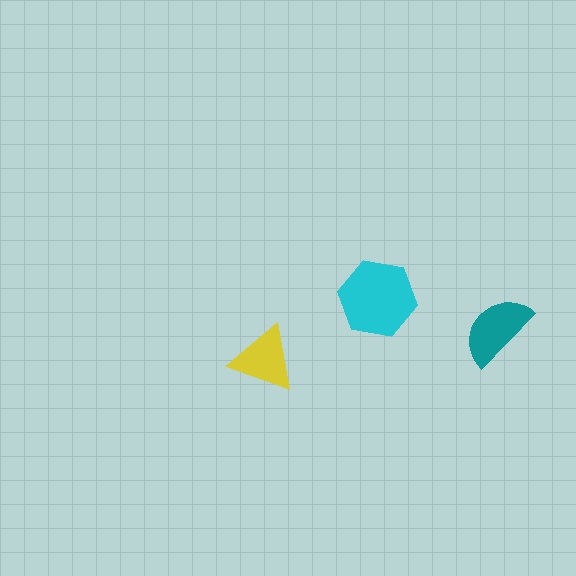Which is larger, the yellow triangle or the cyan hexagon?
The cyan hexagon.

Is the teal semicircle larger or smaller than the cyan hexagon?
Smaller.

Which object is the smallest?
The yellow triangle.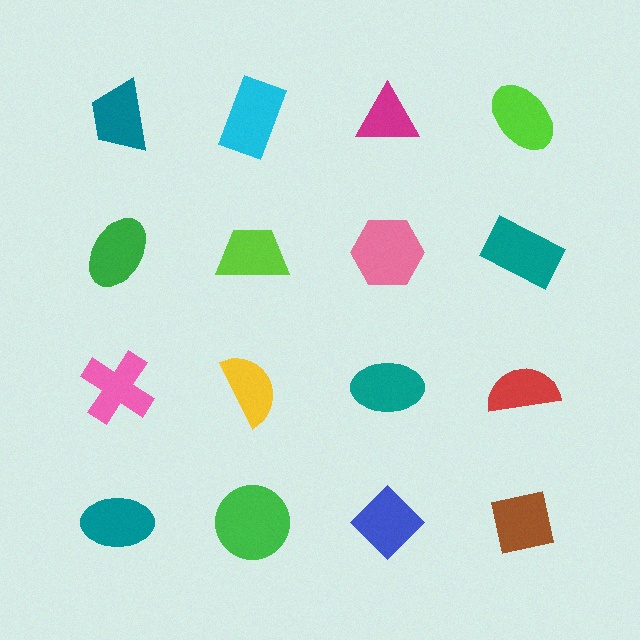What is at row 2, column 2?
A lime trapezoid.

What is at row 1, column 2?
A cyan rectangle.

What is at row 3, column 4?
A red semicircle.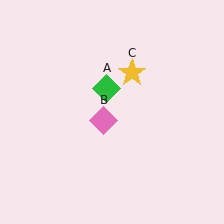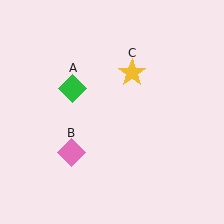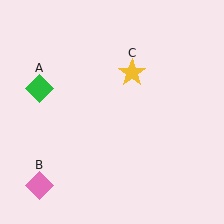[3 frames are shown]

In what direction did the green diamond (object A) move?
The green diamond (object A) moved left.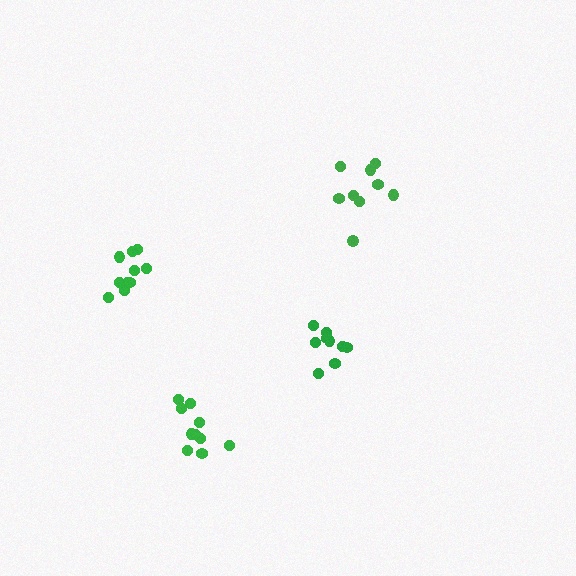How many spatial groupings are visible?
There are 4 spatial groupings.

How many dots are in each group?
Group 1: 10 dots, Group 2: 10 dots, Group 3: 9 dots, Group 4: 9 dots (38 total).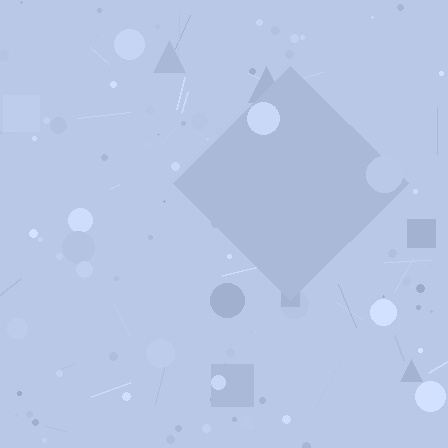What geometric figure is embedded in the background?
A diamond is embedded in the background.